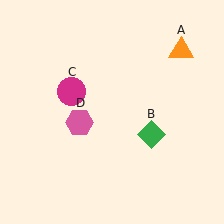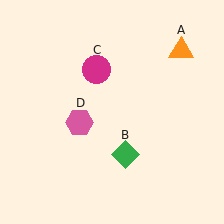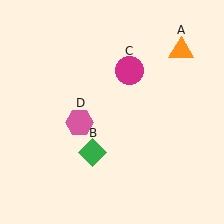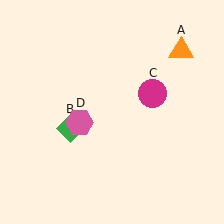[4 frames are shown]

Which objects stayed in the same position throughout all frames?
Orange triangle (object A) and pink hexagon (object D) remained stationary.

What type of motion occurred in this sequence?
The green diamond (object B), magenta circle (object C) rotated clockwise around the center of the scene.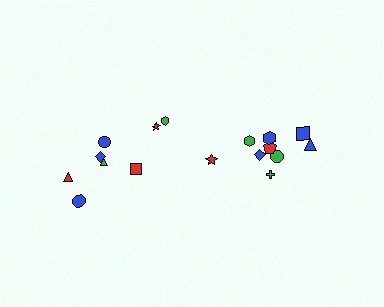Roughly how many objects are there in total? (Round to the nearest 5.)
Roughly 20 objects in total.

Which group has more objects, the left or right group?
The right group.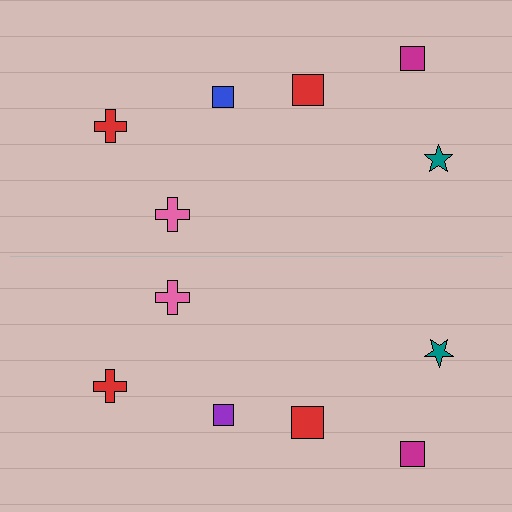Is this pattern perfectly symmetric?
No, the pattern is not perfectly symmetric. The purple square on the bottom side breaks the symmetry — its mirror counterpart is blue.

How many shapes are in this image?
There are 12 shapes in this image.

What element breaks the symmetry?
The purple square on the bottom side breaks the symmetry — its mirror counterpart is blue.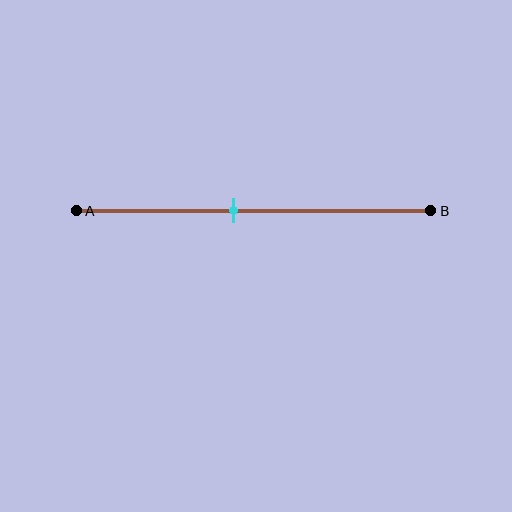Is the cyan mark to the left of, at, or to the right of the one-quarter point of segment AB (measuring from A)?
The cyan mark is to the right of the one-quarter point of segment AB.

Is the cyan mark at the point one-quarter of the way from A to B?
No, the mark is at about 45% from A, not at the 25% one-quarter point.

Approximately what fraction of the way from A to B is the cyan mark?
The cyan mark is approximately 45% of the way from A to B.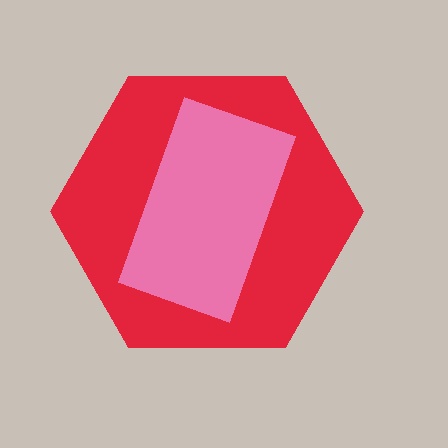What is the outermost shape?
The red hexagon.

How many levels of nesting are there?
2.